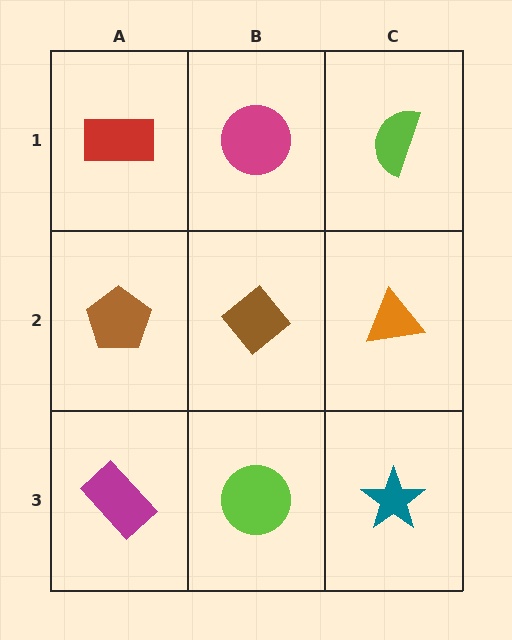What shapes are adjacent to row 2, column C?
A lime semicircle (row 1, column C), a teal star (row 3, column C), a brown diamond (row 2, column B).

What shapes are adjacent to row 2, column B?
A magenta circle (row 1, column B), a lime circle (row 3, column B), a brown pentagon (row 2, column A), an orange triangle (row 2, column C).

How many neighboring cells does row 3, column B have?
3.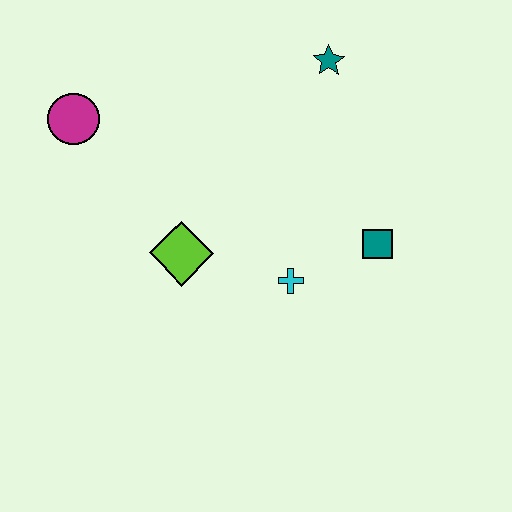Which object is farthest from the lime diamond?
The teal star is farthest from the lime diamond.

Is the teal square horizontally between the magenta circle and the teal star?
No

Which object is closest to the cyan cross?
The teal square is closest to the cyan cross.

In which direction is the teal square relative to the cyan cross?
The teal square is to the right of the cyan cross.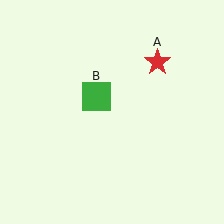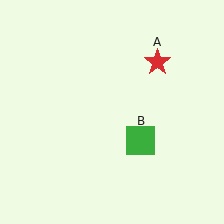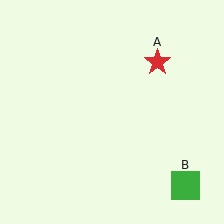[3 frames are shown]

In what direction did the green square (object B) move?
The green square (object B) moved down and to the right.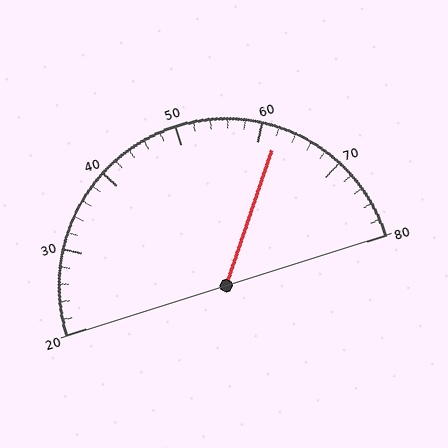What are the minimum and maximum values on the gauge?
The gauge ranges from 20 to 80.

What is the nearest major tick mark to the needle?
The nearest major tick mark is 60.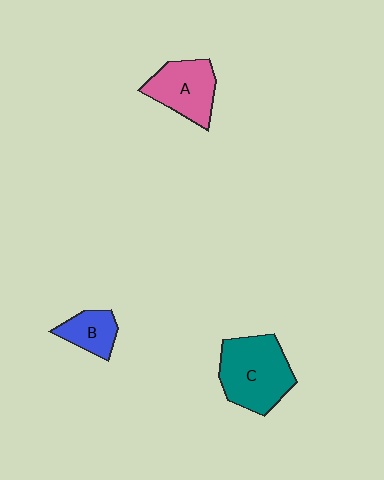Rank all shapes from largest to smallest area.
From largest to smallest: C (teal), A (pink), B (blue).